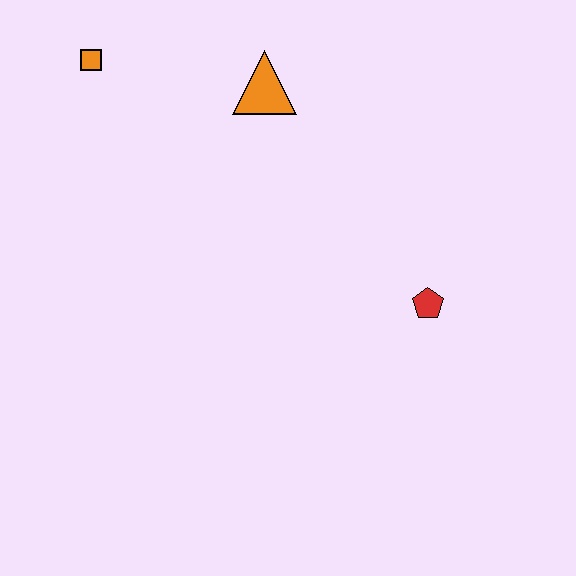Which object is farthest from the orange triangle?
The red pentagon is farthest from the orange triangle.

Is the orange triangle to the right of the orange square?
Yes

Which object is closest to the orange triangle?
The orange square is closest to the orange triangle.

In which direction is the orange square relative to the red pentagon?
The orange square is to the left of the red pentagon.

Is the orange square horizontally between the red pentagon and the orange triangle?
No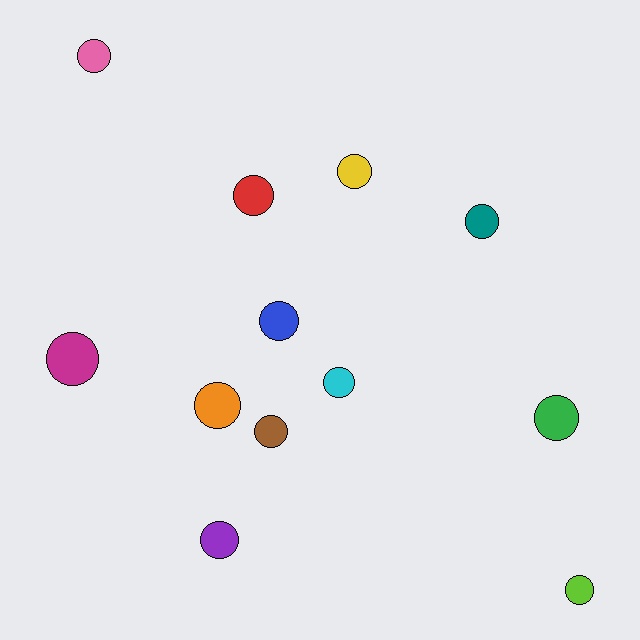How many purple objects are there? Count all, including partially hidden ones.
There is 1 purple object.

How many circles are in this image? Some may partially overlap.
There are 12 circles.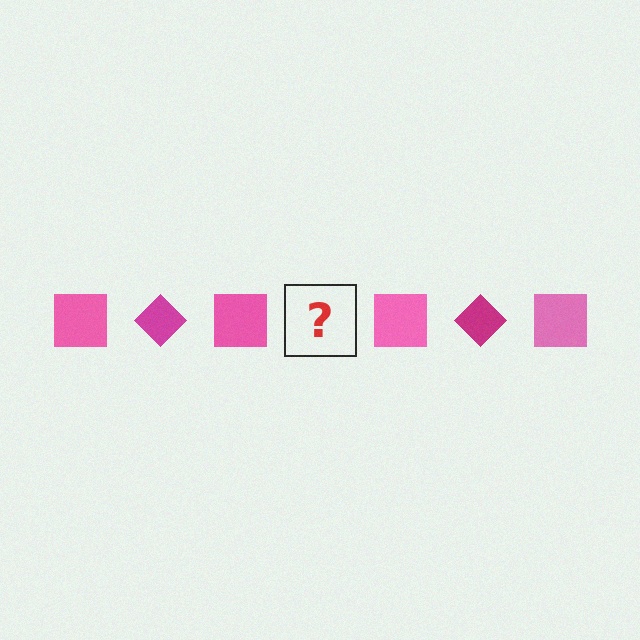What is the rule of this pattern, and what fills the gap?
The rule is that the pattern alternates between pink square and magenta diamond. The gap should be filled with a magenta diamond.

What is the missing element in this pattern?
The missing element is a magenta diamond.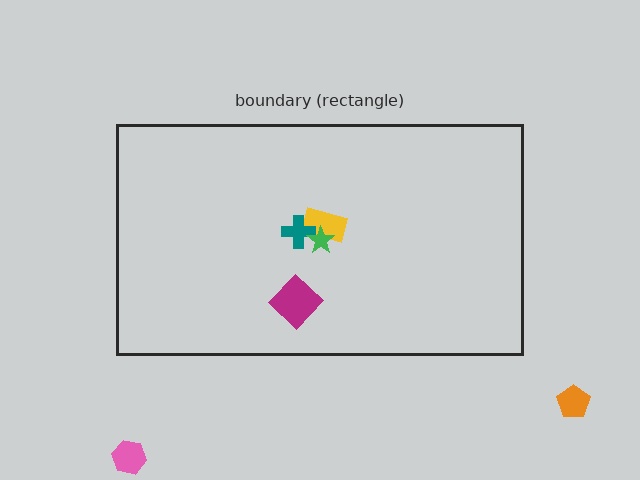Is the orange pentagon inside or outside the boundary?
Outside.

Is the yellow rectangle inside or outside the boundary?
Inside.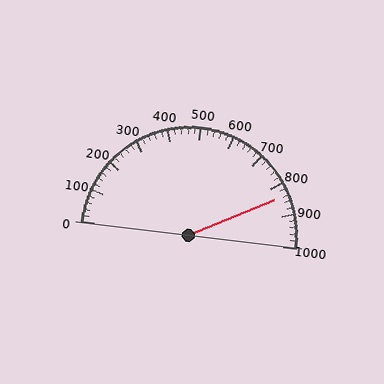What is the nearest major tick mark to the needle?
The nearest major tick mark is 800.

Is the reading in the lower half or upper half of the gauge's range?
The reading is in the upper half of the range (0 to 1000).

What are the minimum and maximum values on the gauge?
The gauge ranges from 0 to 1000.